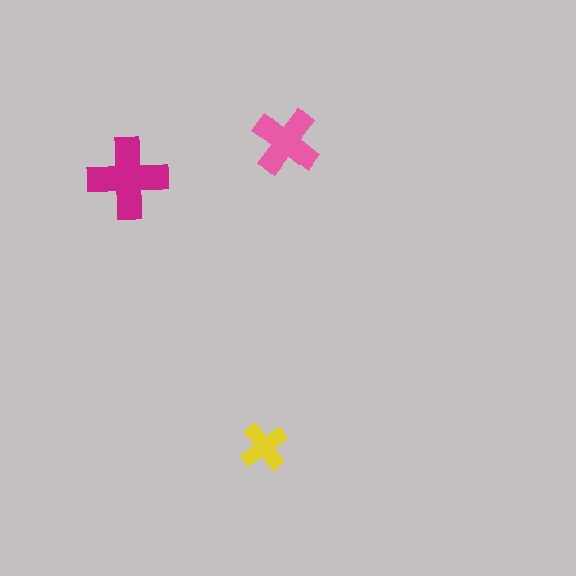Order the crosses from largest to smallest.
the magenta one, the pink one, the yellow one.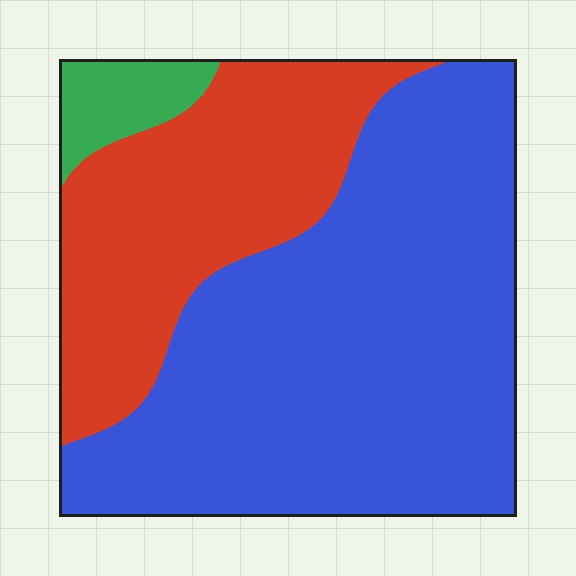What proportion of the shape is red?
Red takes up about one third (1/3) of the shape.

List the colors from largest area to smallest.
From largest to smallest: blue, red, green.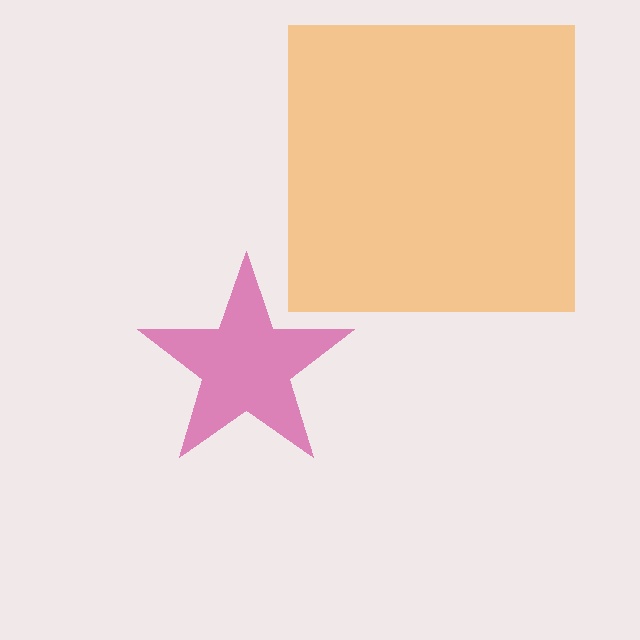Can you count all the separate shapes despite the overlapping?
Yes, there are 2 separate shapes.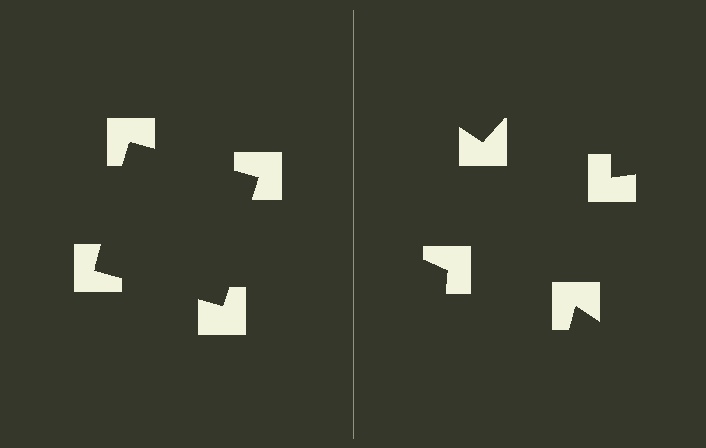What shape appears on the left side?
An illusory square.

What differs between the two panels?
The notched squares are positioned identically on both sides; only the wedge orientations differ. On the left they align to a square; on the right they are misaligned.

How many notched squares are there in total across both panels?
8 — 4 on each side.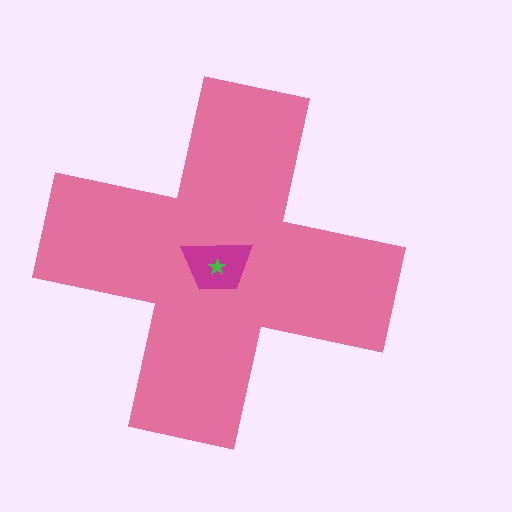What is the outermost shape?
The pink cross.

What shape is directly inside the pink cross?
The magenta trapezoid.